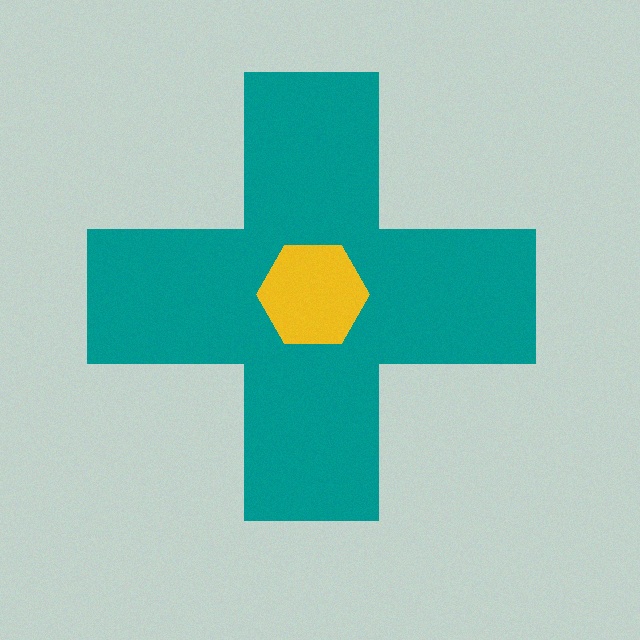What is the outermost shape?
The teal cross.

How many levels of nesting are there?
2.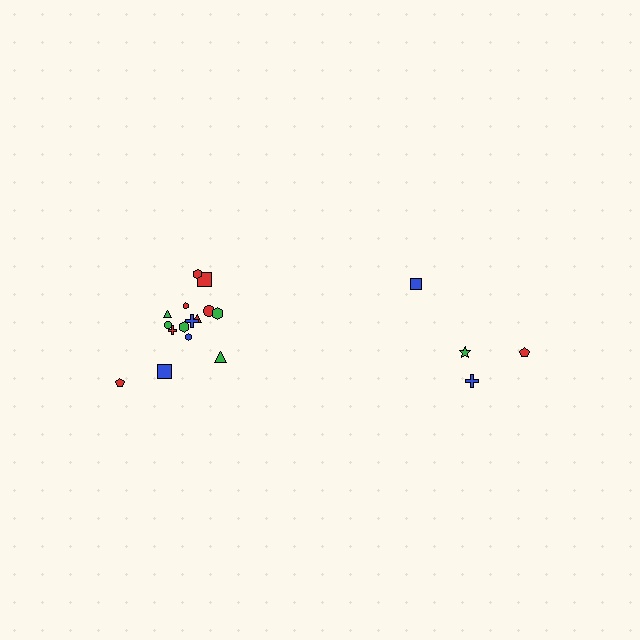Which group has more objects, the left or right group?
The left group.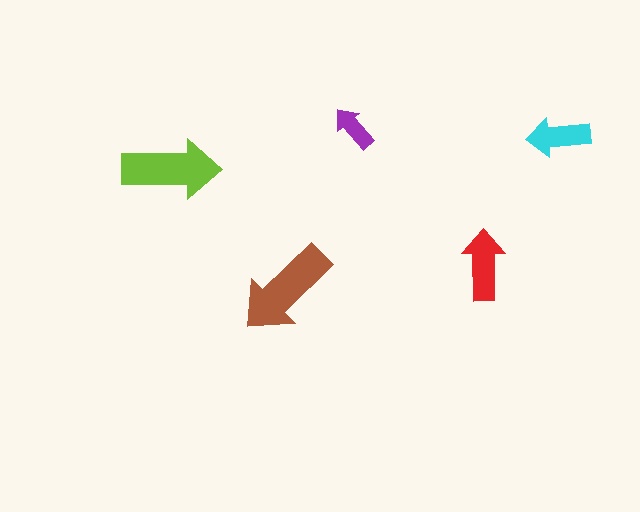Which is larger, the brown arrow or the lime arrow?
The brown one.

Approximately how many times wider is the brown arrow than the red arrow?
About 1.5 times wider.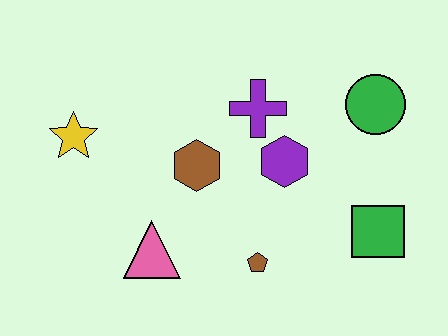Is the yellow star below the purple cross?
Yes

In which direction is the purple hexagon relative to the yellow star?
The purple hexagon is to the right of the yellow star.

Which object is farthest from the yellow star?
The green square is farthest from the yellow star.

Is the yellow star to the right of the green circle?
No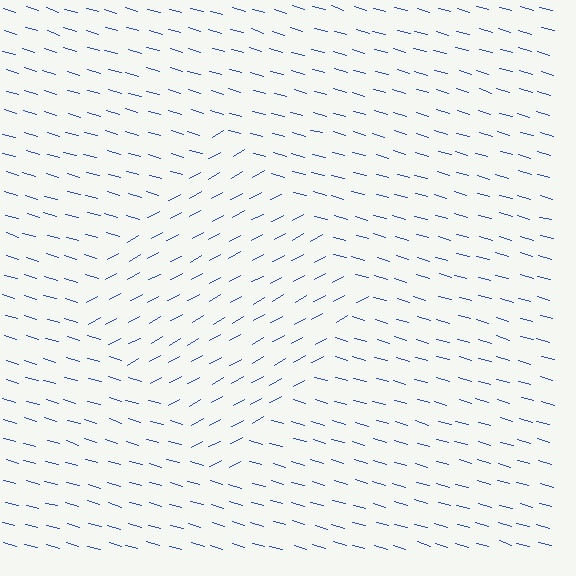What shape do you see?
I see a diamond.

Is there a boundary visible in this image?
Yes, there is a texture boundary formed by a change in line orientation.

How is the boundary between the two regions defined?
The boundary is defined purely by a change in line orientation (approximately 45 degrees difference). All lines are the same color and thickness.